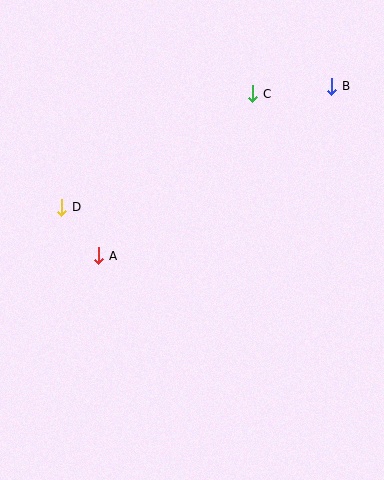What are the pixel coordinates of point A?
Point A is at (99, 256).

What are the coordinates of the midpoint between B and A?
The midpoint between B and A is at (215, 171).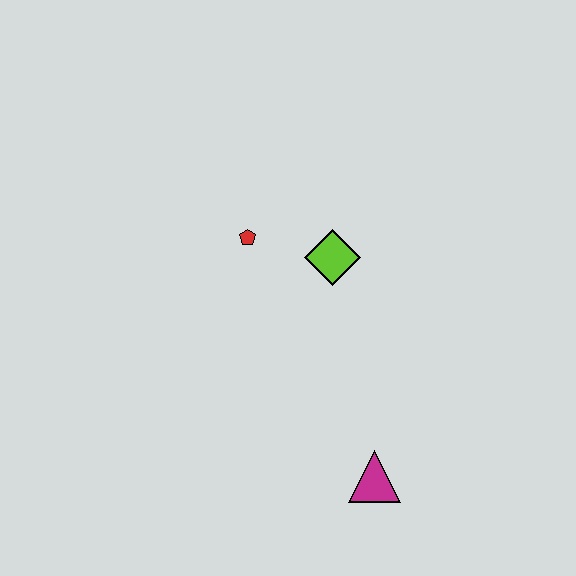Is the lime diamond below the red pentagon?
Yes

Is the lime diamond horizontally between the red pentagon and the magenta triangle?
Yes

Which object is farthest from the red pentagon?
The magenta triangle is farthest from the red pentagon.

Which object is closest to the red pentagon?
The lime diamond is closest to the red pentagon.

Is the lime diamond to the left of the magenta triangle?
Yes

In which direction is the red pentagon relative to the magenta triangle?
The red pentagon is above the magenta triangle.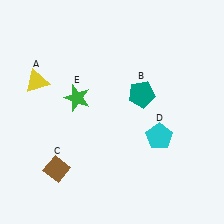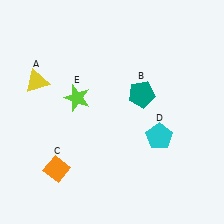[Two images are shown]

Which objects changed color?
C changed from brown to orange. E changed from green to lime.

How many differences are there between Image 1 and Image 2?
There are 2 differences between the two images.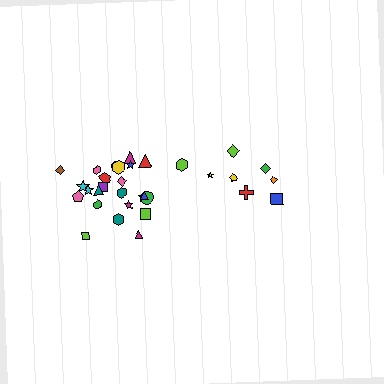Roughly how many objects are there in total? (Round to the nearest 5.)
Roughly 30 objects in total.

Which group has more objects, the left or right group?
The left group.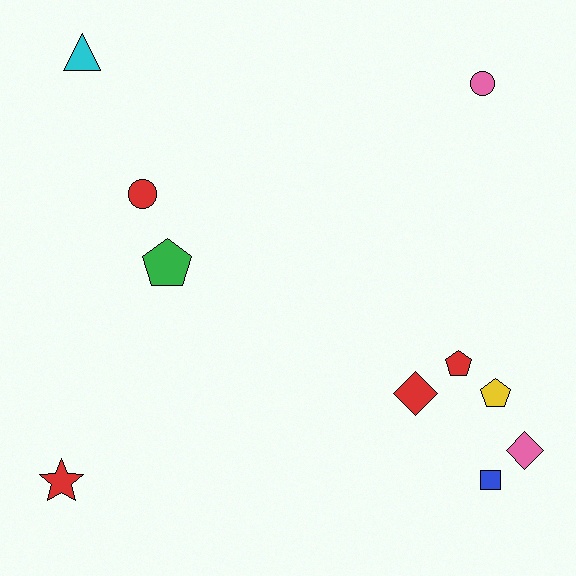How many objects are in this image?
There are 10 objects.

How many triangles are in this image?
There is 1 triangle.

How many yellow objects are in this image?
There is 1 yellow object.